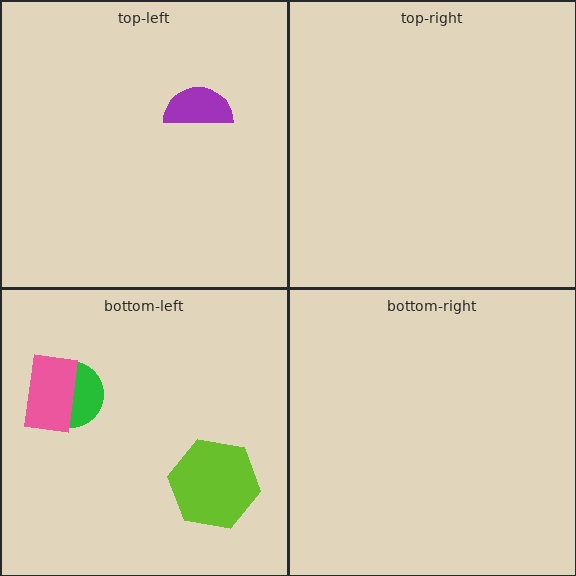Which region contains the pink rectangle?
The bottom-left region.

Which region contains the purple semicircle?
The top-left region.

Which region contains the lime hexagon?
The bottom-left region.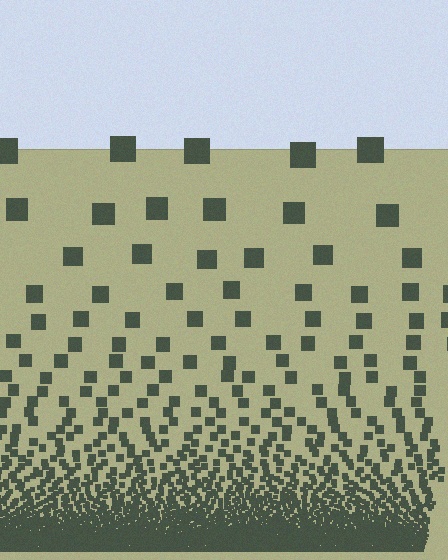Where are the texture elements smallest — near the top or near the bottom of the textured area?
Near the bottom.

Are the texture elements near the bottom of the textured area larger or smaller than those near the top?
Smaller. The gradient is inverted — elements near the bottom are smaller and denser.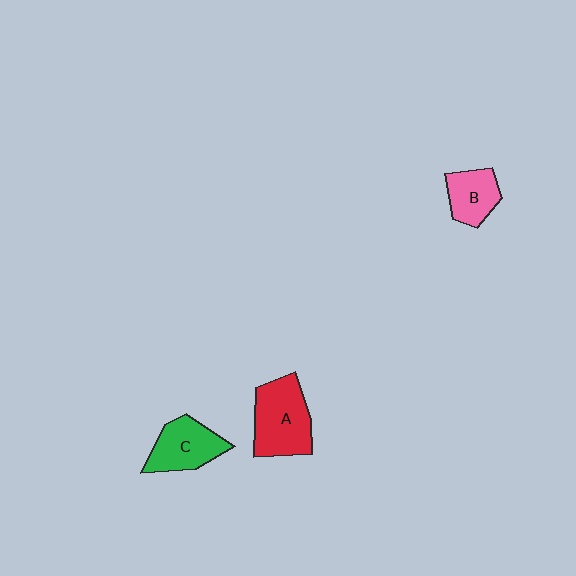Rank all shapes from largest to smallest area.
From largest to smallest: A (red), C (green), B (pink).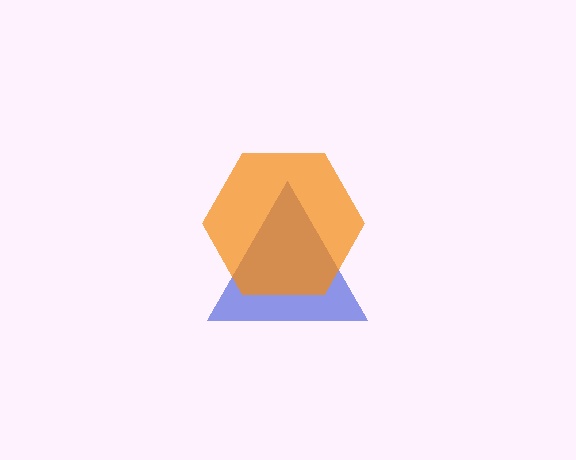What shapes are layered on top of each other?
The layered shapes are: a blue triangle, an orange hexagon.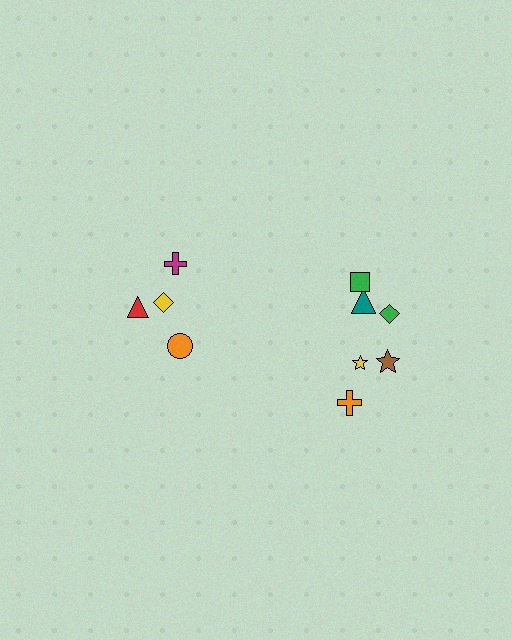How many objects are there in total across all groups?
There are 10 objects.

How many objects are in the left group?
There are 4 objects.